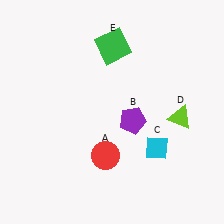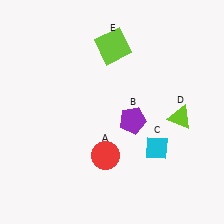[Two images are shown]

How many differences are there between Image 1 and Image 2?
There is 1 difference between the two images.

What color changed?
The square (E) changed from green in Image 1 to lime in Image 2.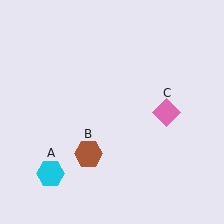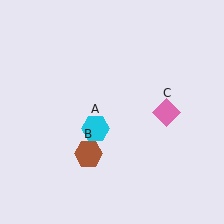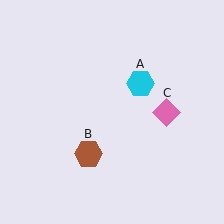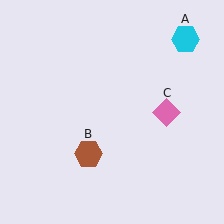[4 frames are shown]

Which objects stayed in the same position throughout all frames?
Brown hexagon (object B) and pink diamond (object C) remained stationary.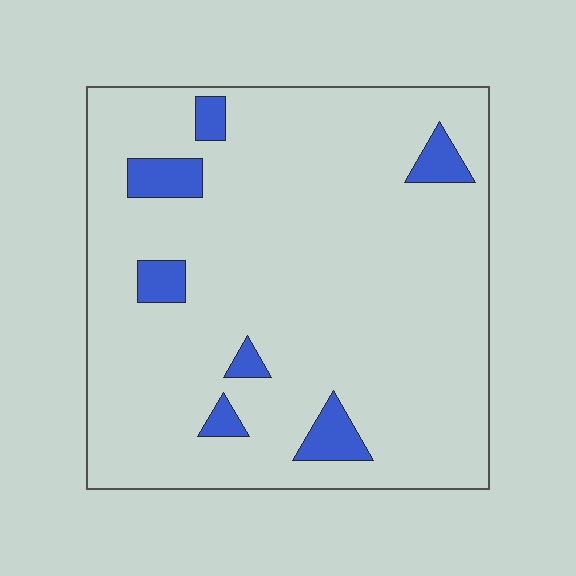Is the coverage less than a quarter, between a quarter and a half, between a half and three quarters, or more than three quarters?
Less than a quarter.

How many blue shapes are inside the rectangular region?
7.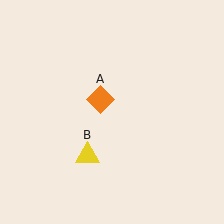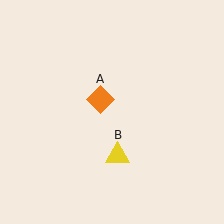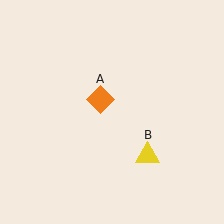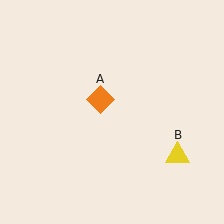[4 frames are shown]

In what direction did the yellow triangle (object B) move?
The yellow triangle (object B) moved right.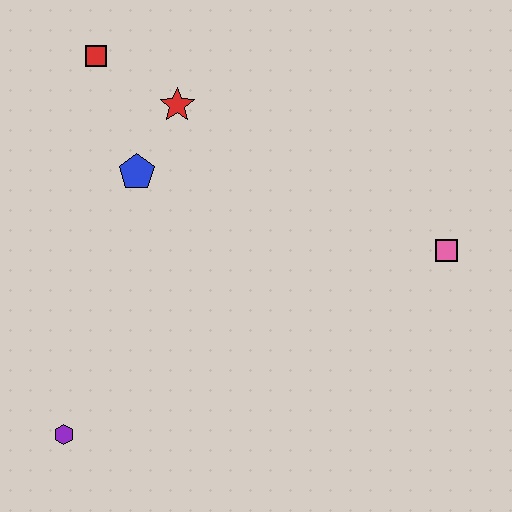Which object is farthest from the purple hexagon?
The pink square is farthest from the purple hexagon.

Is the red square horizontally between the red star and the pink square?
No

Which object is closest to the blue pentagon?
The red star is closest to the blue pentagon.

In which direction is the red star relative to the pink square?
The red star is to the left of the pink square.